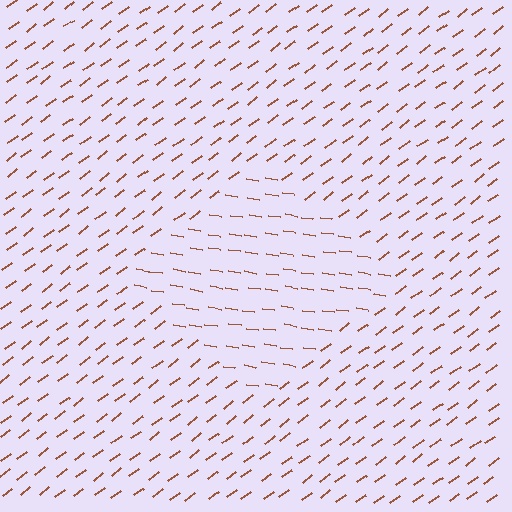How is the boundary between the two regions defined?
The boundary is defined purely by a change in line orientation (approximately 45 degrees difference). All lines are the same color and thickness.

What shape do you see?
I see a diamond.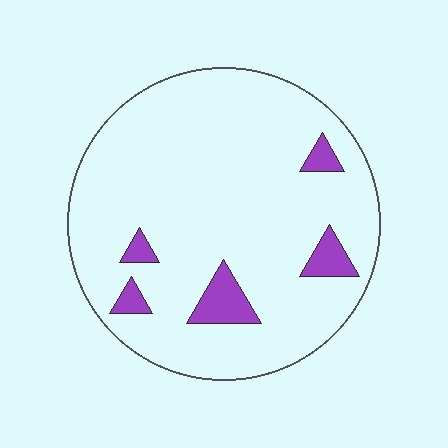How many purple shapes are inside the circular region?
5.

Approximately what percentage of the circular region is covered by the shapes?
Approximately 10%.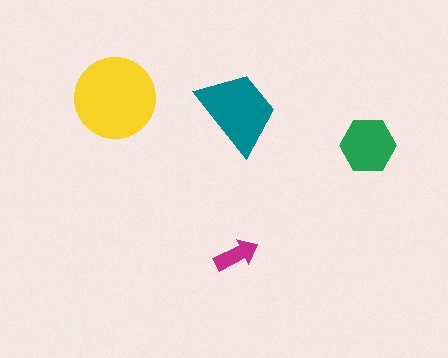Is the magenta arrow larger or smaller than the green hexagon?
Smaller.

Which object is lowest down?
The magenta arrow is bottommost.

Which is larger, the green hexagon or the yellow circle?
The yellow circle.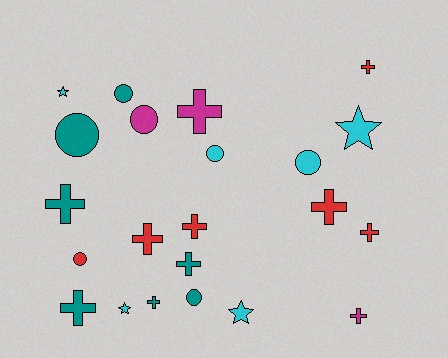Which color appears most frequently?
Teal, with 7 objects.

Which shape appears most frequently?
Cross, with 11 objects.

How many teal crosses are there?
There are 4 teal crosses.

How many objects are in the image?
There are 22 objects.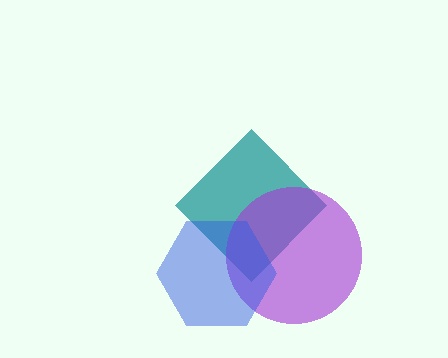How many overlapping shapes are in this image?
There are 3 overlapping shapes in the image.